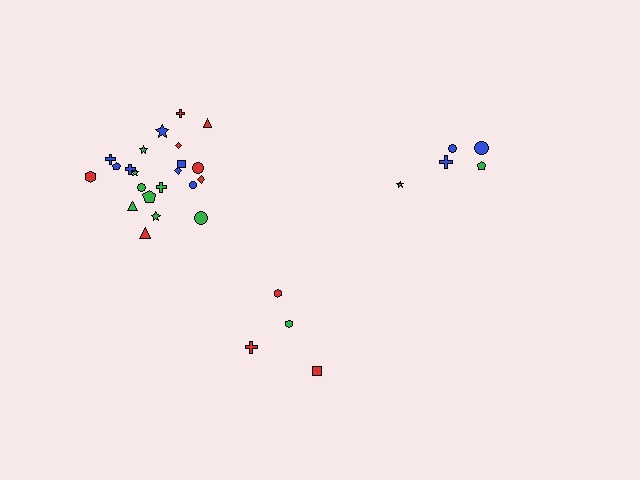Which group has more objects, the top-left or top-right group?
The top-left group.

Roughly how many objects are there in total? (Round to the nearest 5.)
Roughly 30 objects in total.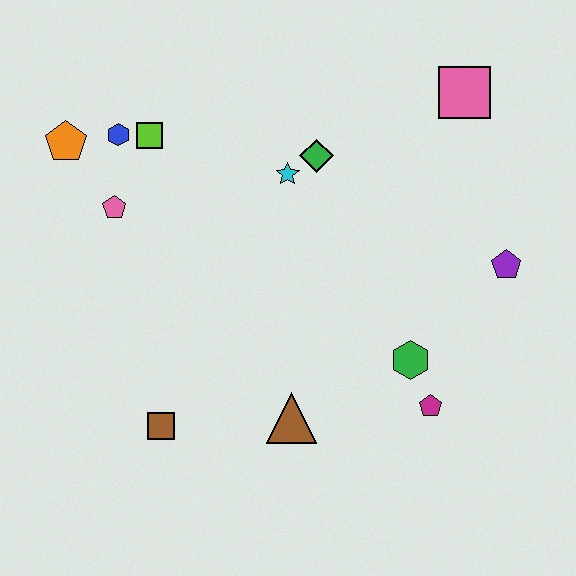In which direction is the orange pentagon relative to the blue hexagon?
The orange pentagon is to the left of the blue hexagon.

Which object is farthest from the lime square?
The magenta pentagon is farthest from the lime square.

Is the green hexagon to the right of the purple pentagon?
No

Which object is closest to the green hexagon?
The magenta pentagon is closest to the green hexagon.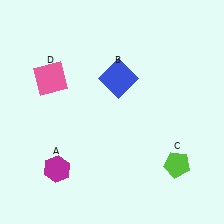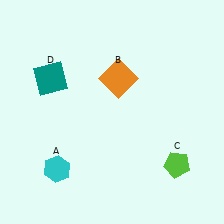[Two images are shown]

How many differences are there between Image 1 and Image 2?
There are 3 differences between the two images.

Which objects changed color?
A changed from magenta to cyan. B changed from blue to orange. D changed from pink to teal.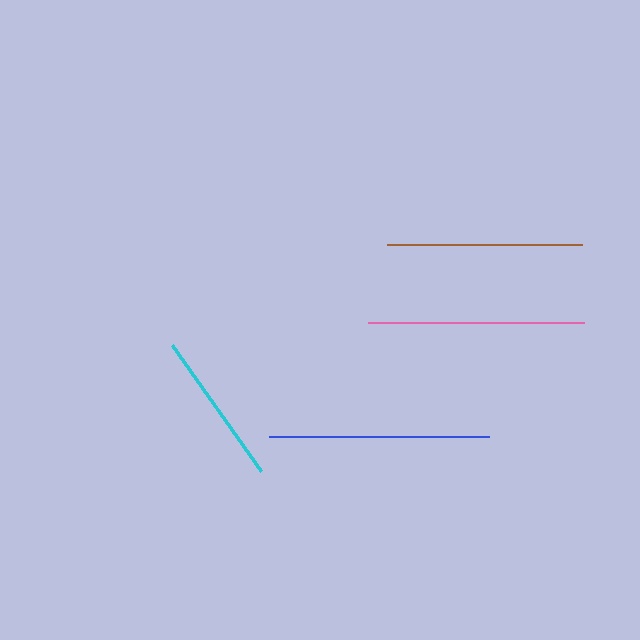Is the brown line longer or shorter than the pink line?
The pink line is longer than the brown line.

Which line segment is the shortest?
The cyan line is the shortest at approximately 155 pixels.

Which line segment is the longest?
The blue line is the longest at approximately 220 pixels.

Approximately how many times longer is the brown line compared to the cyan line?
The brown line is approximately 1.3 times the length of the cyan line.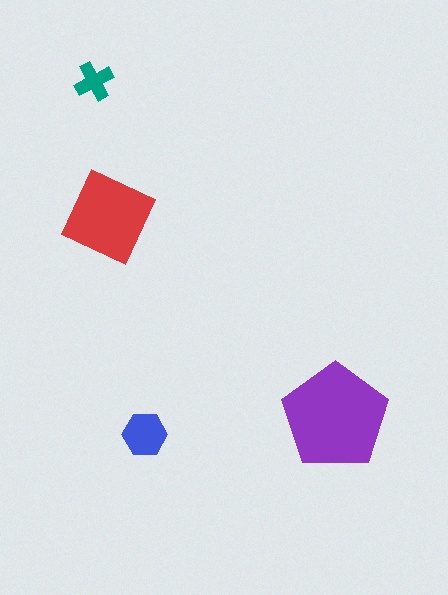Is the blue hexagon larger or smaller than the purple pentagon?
Smaller.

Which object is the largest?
The purple pentagon.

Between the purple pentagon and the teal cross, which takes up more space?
The purple pentagon.